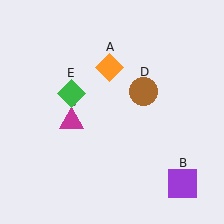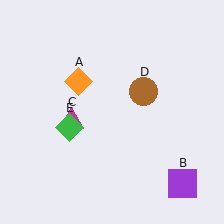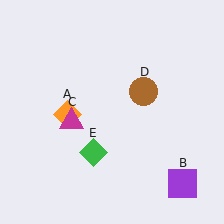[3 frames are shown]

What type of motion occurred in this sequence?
The orange diamond (object A), green diamond (object E) rotated counterclockwise around the center of the scene.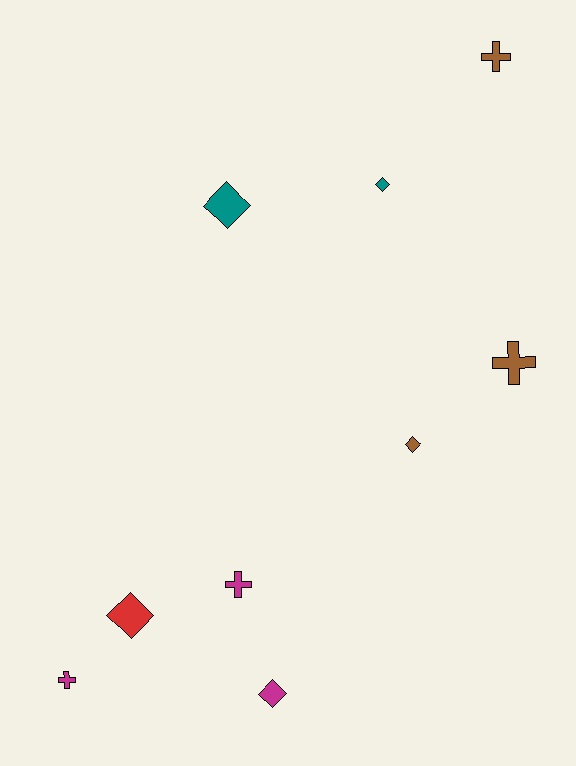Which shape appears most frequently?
Diamond, with 5 objects.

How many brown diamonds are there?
There is 1 brown diamond.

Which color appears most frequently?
Magenta, with 3 objects.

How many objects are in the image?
There are 9 objects.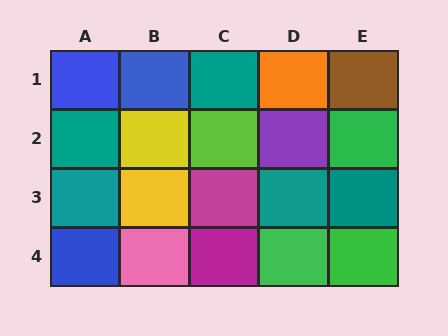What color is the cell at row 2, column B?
Yellow.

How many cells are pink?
1 cell is pink.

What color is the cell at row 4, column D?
Green.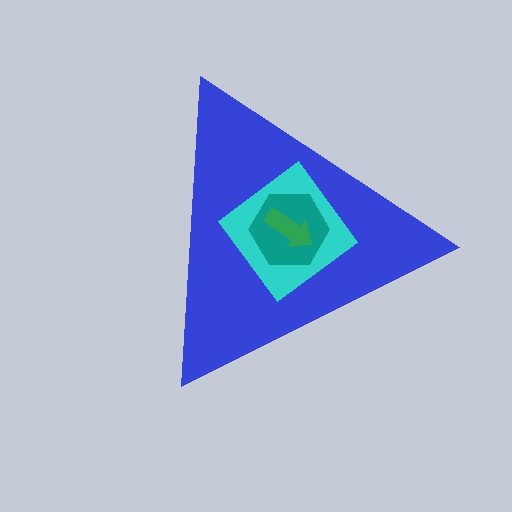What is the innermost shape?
The green arrow.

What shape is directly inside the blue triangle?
The cyan diamond.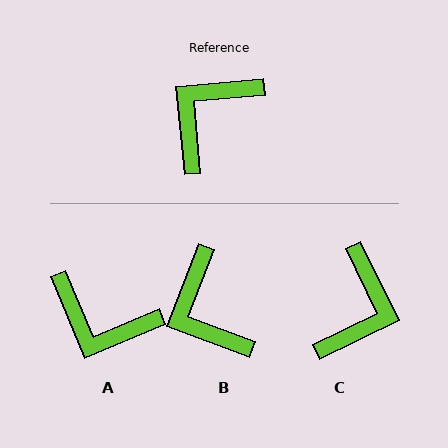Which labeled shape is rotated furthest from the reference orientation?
C, about 159 degrees away.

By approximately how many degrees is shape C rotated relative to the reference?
Approximately 159 degrees clockwise.